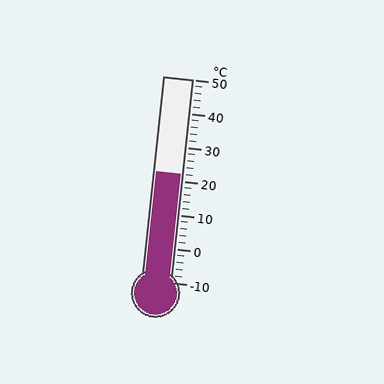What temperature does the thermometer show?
The thermometer shows approximately 22°C.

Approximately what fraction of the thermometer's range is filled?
The thermometer is filled to approximately 55% of its range.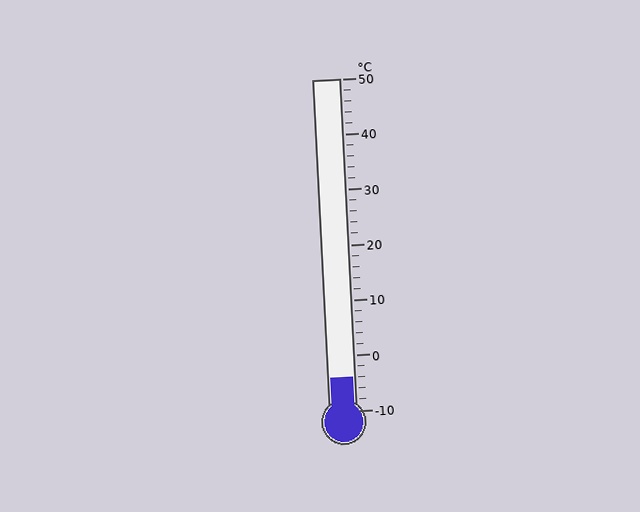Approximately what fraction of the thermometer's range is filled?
The thermometer is filled to approximately 10% of its range.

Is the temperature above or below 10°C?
The temperature is below 10°C.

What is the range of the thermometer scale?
The thermometer scale ranges from -10°C to 50°C.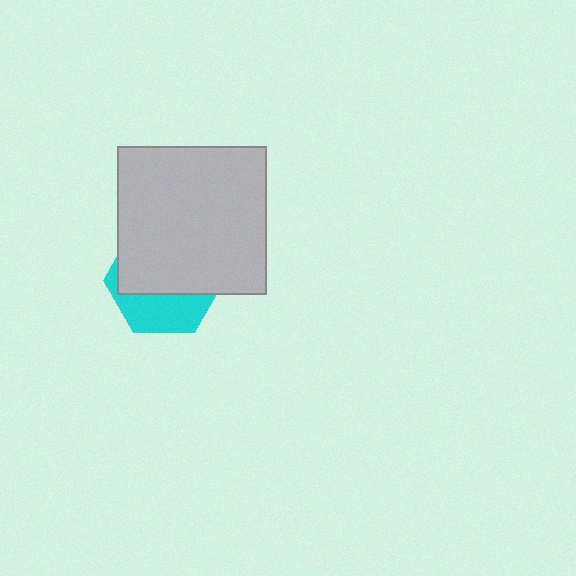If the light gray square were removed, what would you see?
You would see the complete cyan hexagon.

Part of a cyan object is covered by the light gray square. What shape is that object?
It is a hexagon.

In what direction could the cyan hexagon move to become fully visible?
The cyan hexagon could move down. That would shift it out from behind the light gray square entirely.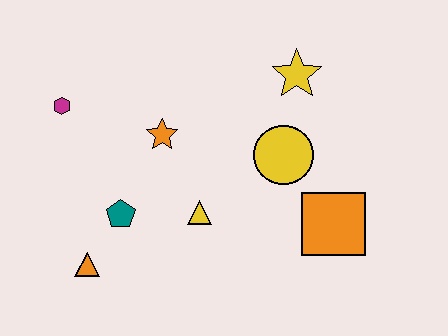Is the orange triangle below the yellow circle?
Yes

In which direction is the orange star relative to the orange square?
The orange star is to the left of the orange square.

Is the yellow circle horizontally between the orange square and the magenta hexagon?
Yes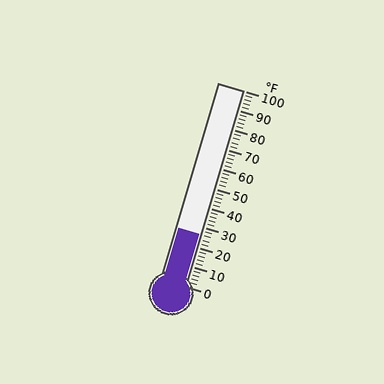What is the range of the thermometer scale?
The thermometer scale ranges from 0°F to 100°F.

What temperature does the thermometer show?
The thermometer shows approximately 26°F.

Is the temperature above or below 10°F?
The temperature is above 10°F.